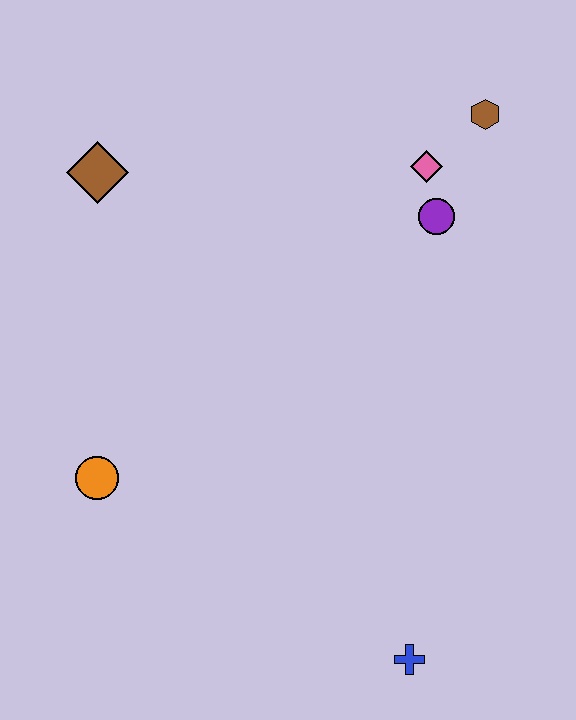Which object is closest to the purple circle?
The pink diamond is closest to the purple circle.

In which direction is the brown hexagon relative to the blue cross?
The brown hexagon is above the blue cross.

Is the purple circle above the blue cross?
Yes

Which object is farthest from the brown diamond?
The blue cross is farthest from the brown diamond.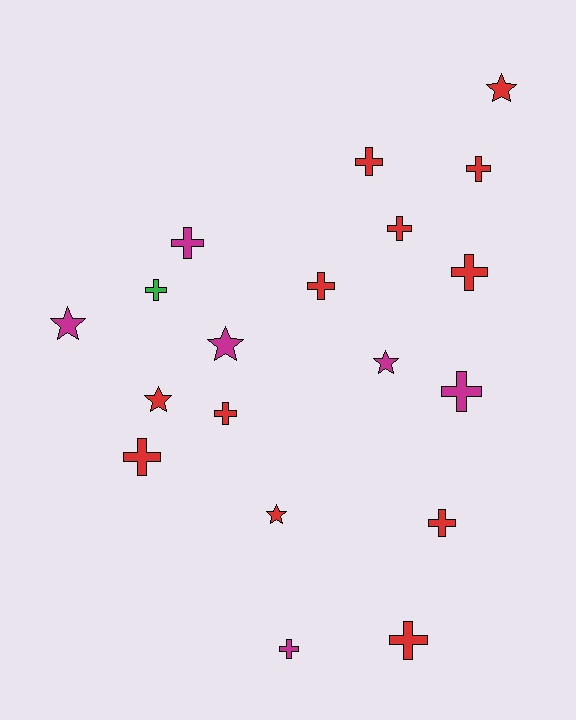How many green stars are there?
There are no green stars.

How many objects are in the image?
There are 19 objects.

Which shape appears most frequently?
Cross, with 13 objects.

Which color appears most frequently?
Red, with 12 objects.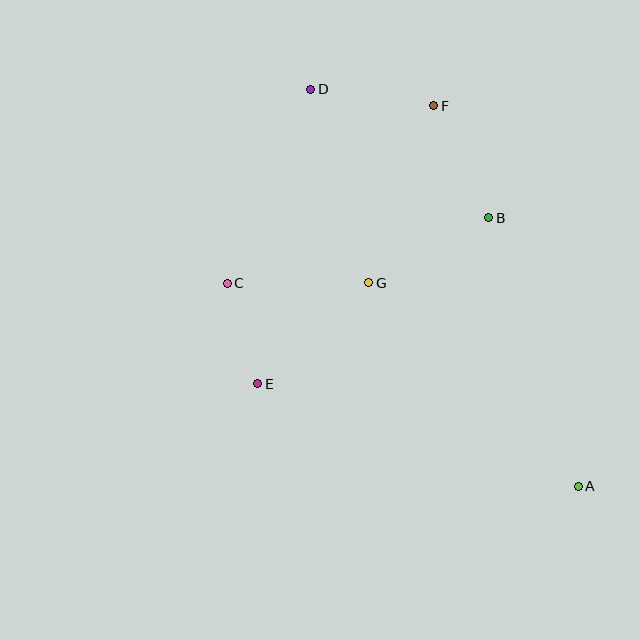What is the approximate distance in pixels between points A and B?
The distance between A and B is approximately 283 pixels.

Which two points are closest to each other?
Points C and E are closest to each other.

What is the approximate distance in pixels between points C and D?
The distance between C and D is approximately 211 pixels.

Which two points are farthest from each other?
Points A and D are farthest from each other.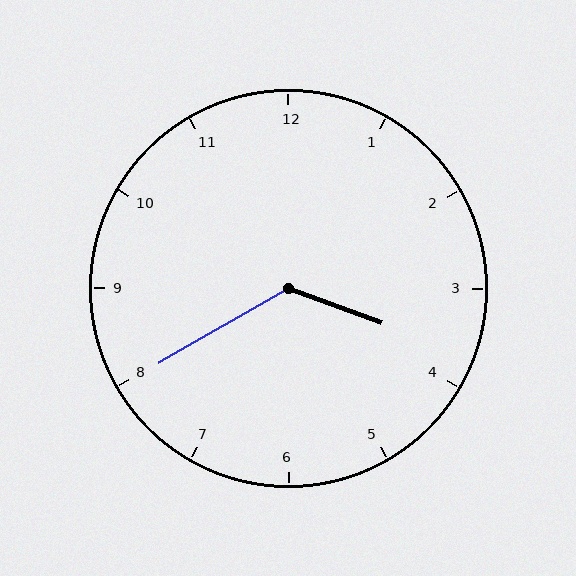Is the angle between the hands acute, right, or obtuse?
It is obtuse.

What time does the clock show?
3:40.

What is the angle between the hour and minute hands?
Approximately 130 degrees.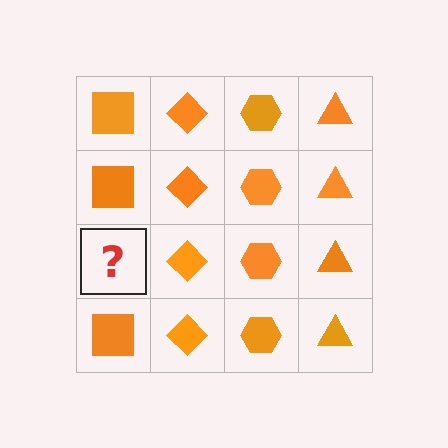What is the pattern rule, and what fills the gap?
The rule is that each column has a consistent shape. The gap should be filled with an orange square.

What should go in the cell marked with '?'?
The missing cell should contain an orange square.